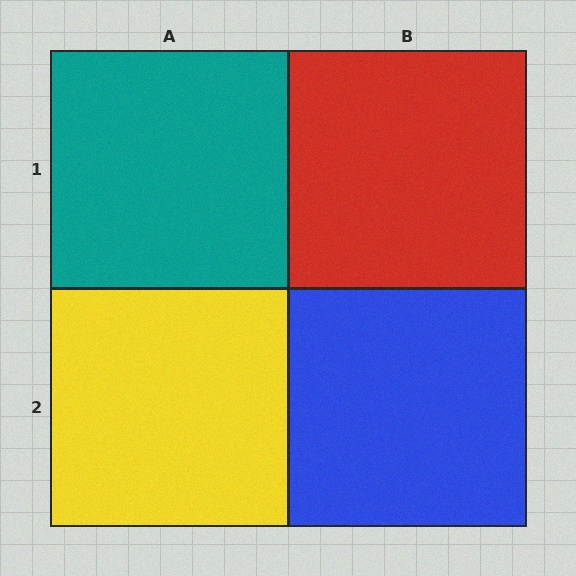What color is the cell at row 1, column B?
Red.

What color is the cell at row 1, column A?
Teal.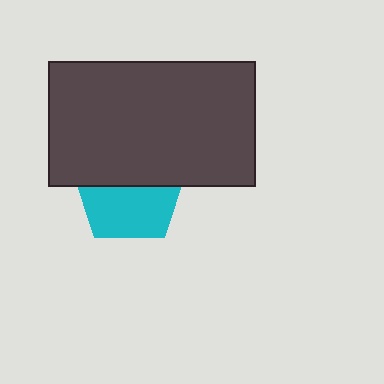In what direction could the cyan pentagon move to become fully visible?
The cyan pentagon could move down. That would shift it out from behind the dark gray rectangle entirely.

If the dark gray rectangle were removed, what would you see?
You would see the complete cyan pentagon.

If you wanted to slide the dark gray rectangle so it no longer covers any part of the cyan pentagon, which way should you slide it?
Slide it up — that is the most direct way to separate the two shapes.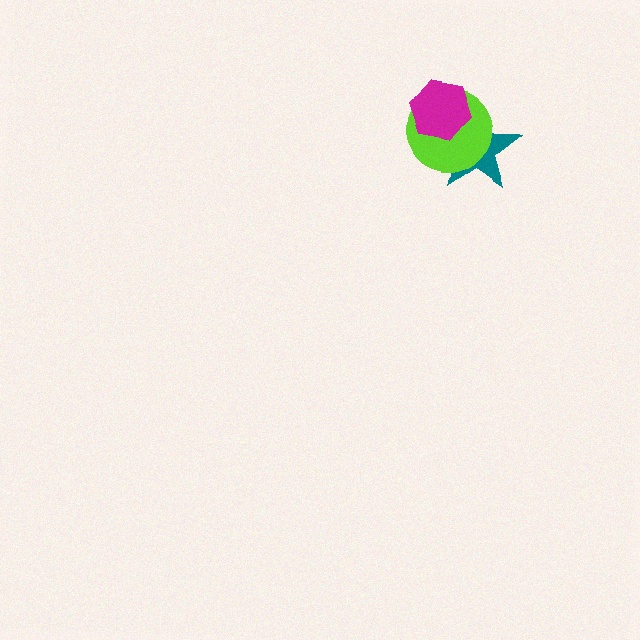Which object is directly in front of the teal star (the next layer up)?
The lime circle is directly in front of the teal star.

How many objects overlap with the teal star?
2 objects overlap with the teal star.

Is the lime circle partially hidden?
Yes, it is partially covered by another shape.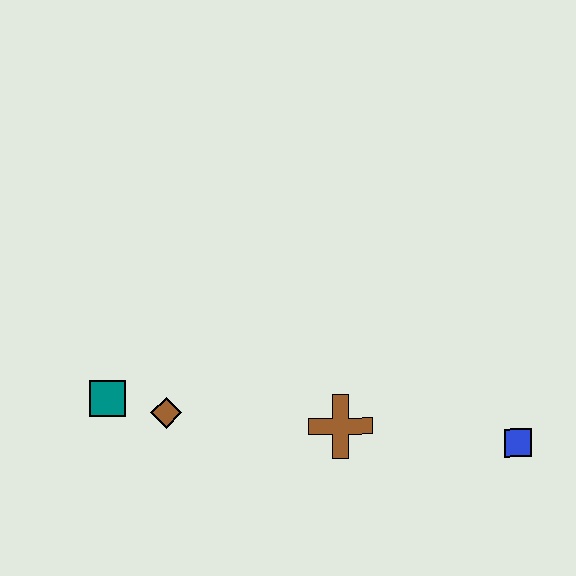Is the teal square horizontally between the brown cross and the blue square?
No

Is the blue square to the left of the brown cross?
No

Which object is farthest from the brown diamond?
The blue square is farthest from the brown diamond.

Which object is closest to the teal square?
The brown diamond is closest to the teal square.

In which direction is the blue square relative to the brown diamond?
The blue square is to the right of the brown diamond.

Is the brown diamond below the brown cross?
No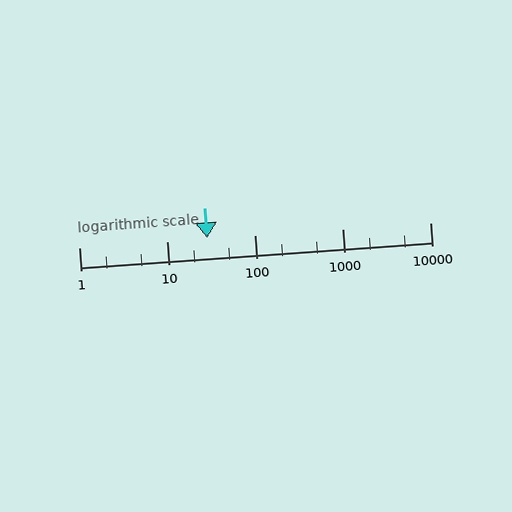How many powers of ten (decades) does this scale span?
The scale spans 4 decades, from 1 to 10000.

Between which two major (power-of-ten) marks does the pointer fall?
The pointer is between 10 and 100.